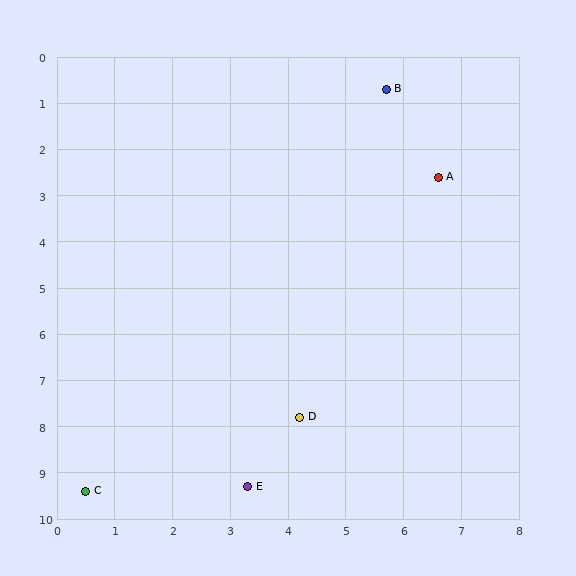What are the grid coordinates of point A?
Point A is at approximately (6.6, 2.6).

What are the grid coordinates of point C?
Point C is at approximately (0.5, 9.4).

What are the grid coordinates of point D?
Point D is at approximately (4.2, 7.8).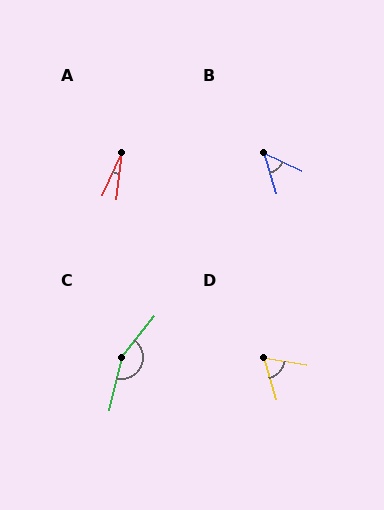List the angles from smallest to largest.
A (18°), B (47°), D (65°), C (155°).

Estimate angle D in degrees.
Approximately 65 degrees.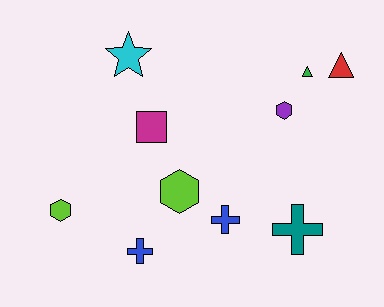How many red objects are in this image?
There is 1 red object.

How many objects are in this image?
There are 10 objects.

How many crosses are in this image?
There are 3 crosses.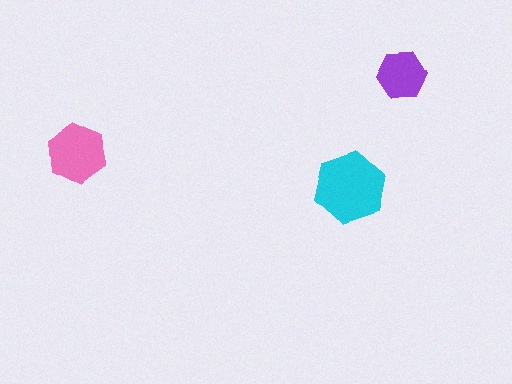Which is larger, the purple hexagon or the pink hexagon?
The pink one.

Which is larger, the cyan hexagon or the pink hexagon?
The cyan one.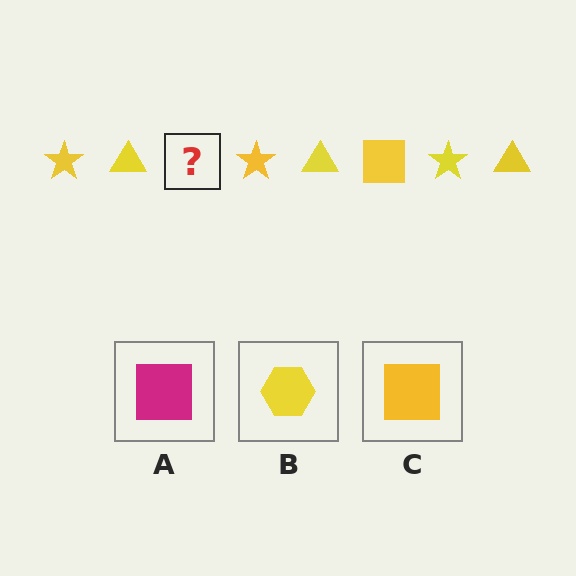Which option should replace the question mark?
Option C.